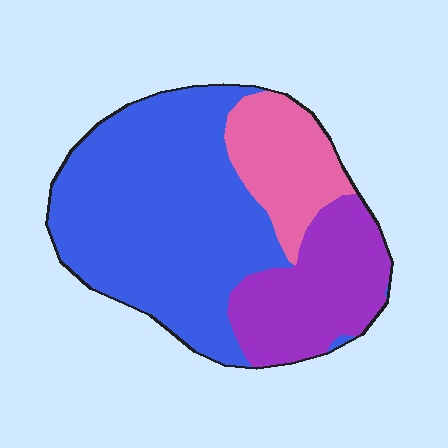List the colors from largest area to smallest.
From largest to smallest: blue, purple, pink.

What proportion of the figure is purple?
Purple covers 24% of the figure.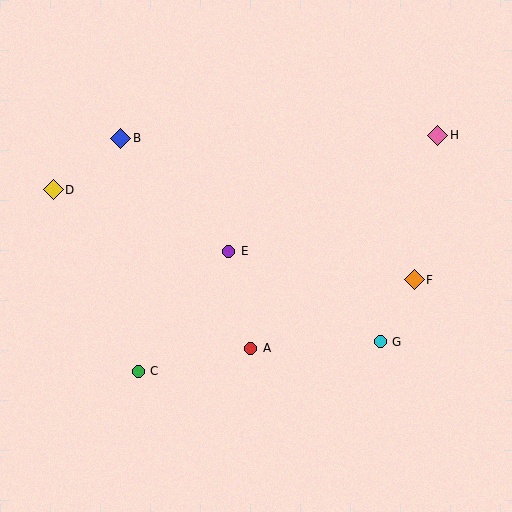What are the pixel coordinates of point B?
Point B is at (121, 138).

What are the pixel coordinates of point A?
Point A is at (251, 348).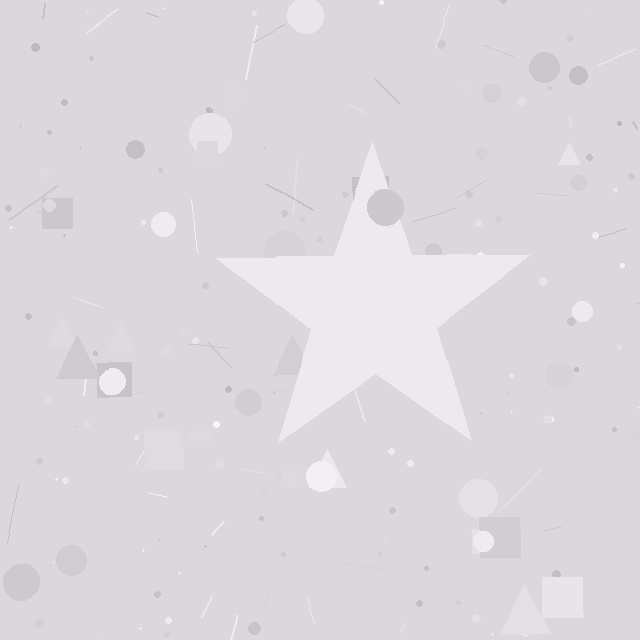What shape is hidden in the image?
A star is hidden in the image.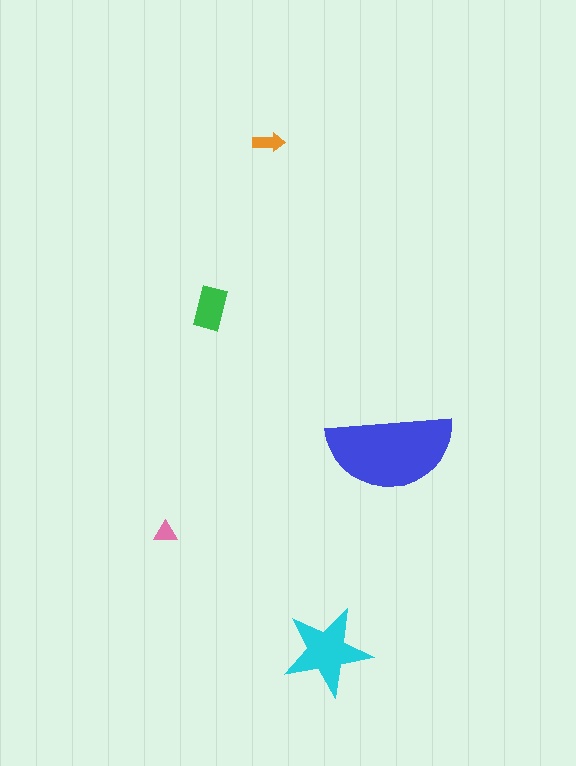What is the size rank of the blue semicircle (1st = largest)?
1st.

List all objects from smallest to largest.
The pink triangle, the orange arrow, the green rectangle, the cyan star, the blue semicircle.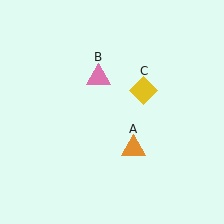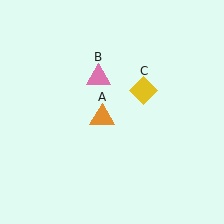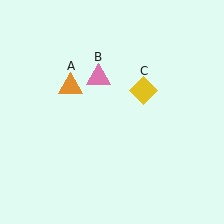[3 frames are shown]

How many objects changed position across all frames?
1 object changed position: orange triangle (object A).